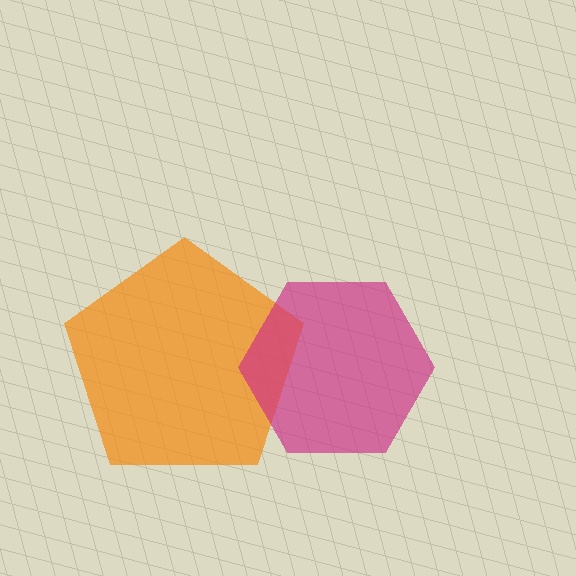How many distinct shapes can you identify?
There are 2 distinct shapes: an orange pentagon, a magenta hexagon.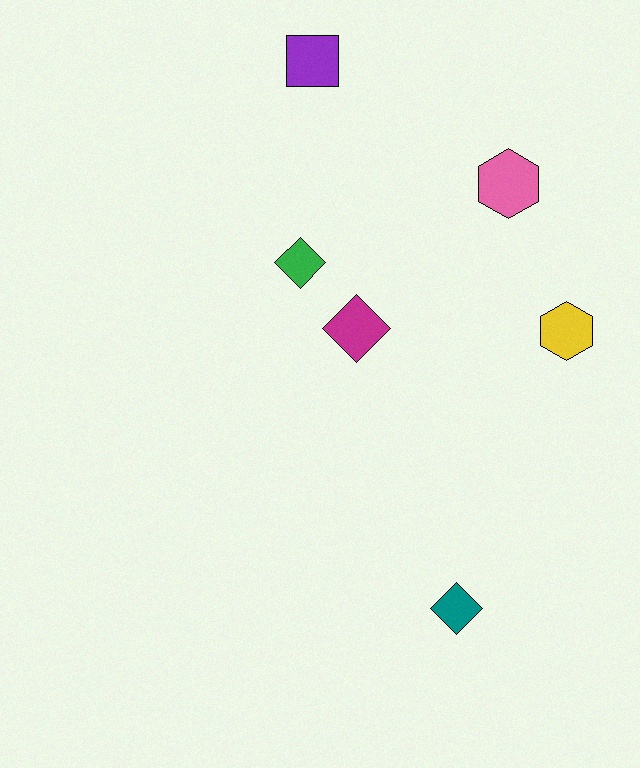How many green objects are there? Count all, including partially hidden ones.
There is 1 green object.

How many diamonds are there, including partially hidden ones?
There are 3 diamonds.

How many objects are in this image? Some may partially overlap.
There are 6 objects.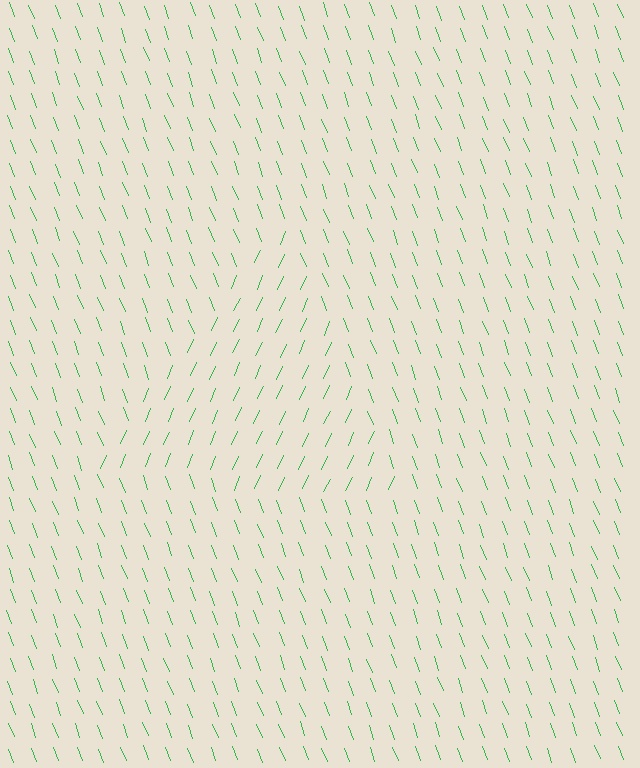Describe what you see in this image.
The image is filled with small green line segments. A triangle region in the image has lines oriented differently from the surrounding lines, creating a visible texture boundary.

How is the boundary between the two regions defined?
The boundary is defined purely by a change in line orientation (approximately 45 degrees difference). All lines are the same color and thickness.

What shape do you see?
I see a triangle.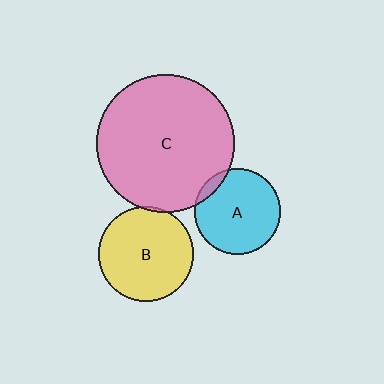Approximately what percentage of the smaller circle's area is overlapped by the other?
Approximately 5%.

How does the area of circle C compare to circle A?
Approximately 2.6 times.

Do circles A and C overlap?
Yes.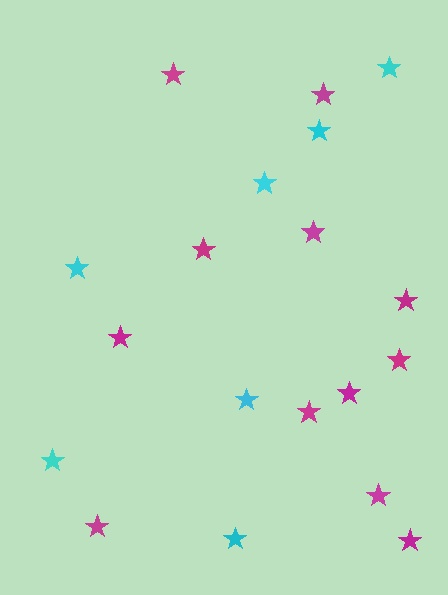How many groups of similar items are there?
There are 2 groups: one group of magenta stars (12) and one group of cyan stars (7).